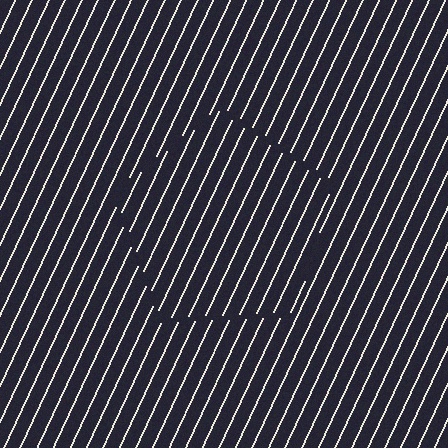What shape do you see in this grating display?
An illusory pentagon. The interior of the shape contains the same grating, shifted by half a period — the contour is defined by the phase discontinuity where line-ends from the inner and outer gratings abut.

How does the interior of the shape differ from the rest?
The interior of the shape contains the same grating, shifted by half a period — the contour is defined by the phase discontinuity where line-ends from the inner and outer gratings abut.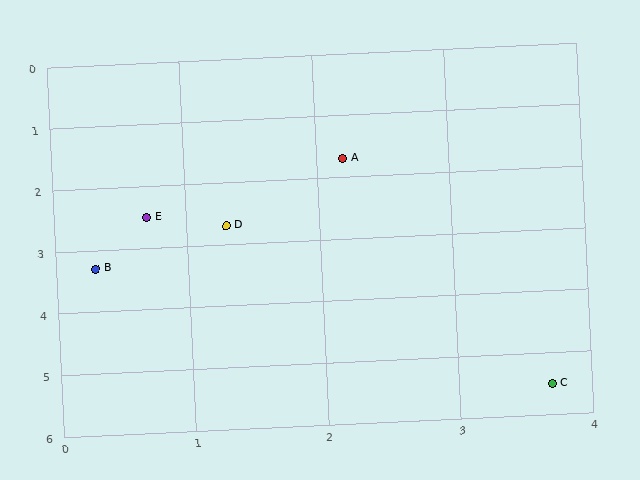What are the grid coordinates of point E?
Point E is at approximately (0.7, 2.5).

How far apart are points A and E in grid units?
Points A and E are about 1.7 grid units apart.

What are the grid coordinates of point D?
Point D is at approximately (1.3, 2.7).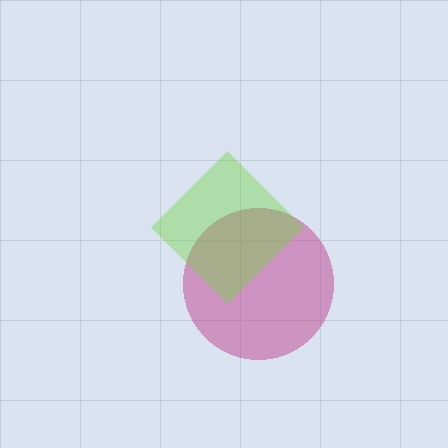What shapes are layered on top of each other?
The layered shapes are: a magenta circle, a lime diamond.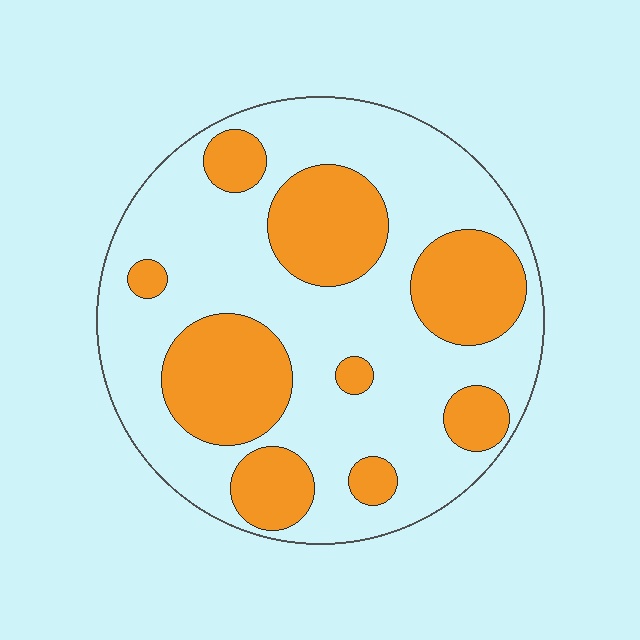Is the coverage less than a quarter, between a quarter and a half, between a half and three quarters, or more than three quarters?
Between a quarter and a half.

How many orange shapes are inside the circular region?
9.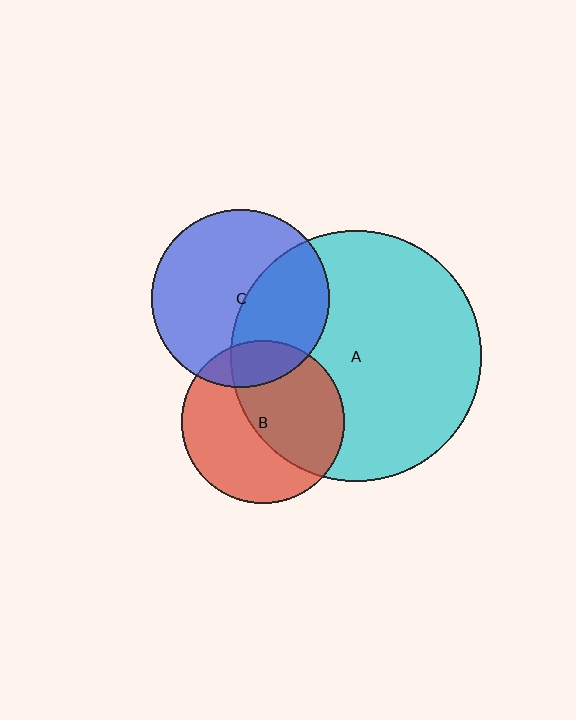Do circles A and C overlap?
Yes.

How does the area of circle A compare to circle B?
Approximately 2.4 times.